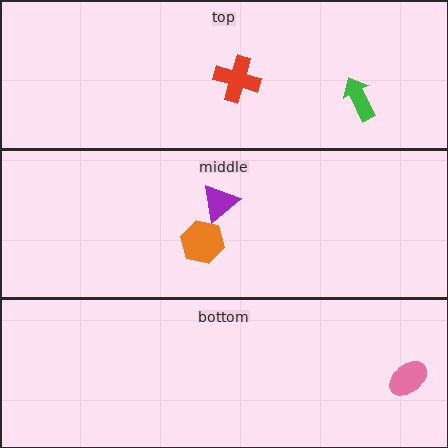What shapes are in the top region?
The green arrow, the red cross.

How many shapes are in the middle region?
2.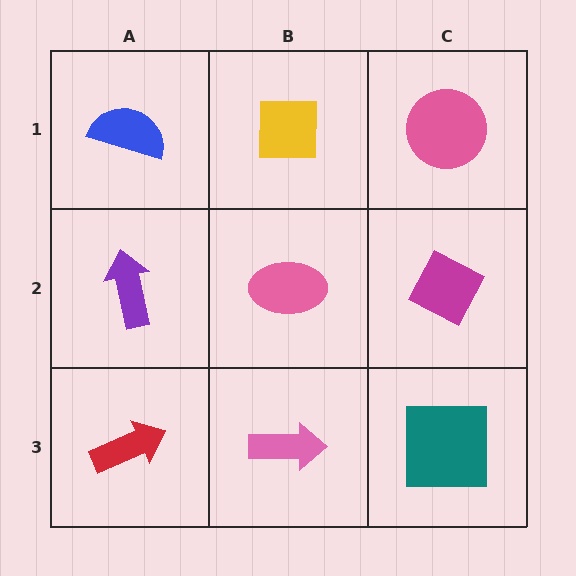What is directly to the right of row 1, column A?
A yellow square.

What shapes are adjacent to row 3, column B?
A pink ellipse (row 2, column B), a red arrow (row 3, column A), a teal square (row 3, column C).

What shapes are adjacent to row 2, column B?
A yellow square (row 1, column B), a pink arrow (row 3, column B), a purple arrow (row 2, column A), a magenta diamond (row 2, column C).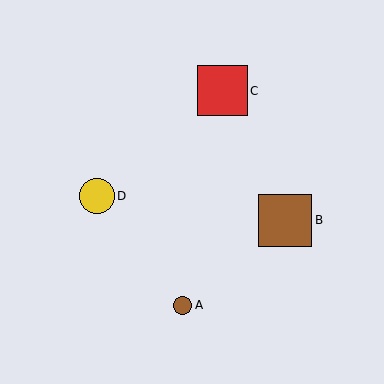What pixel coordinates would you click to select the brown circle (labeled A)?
Click at (183, 305) to select the brown circle A.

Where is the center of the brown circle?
The center of the brown circle is at (183, 305).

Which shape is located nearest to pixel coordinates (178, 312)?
The brown circle (labeled A) at (183, 305) is nearest to that location.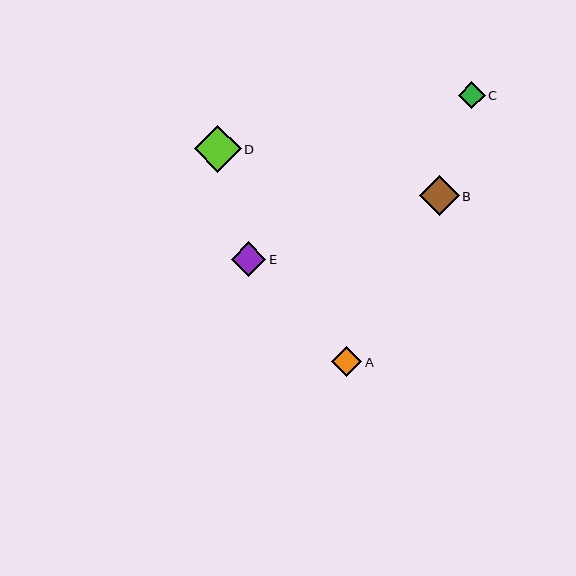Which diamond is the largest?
Diamond D is the largest with a size of approximately 47 pixels.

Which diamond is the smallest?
Diamond C is the smallest with a size of approximately 27 pixels.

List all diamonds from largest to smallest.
From largest to smallest: D, B, E, A, C.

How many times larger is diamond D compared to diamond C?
Diamond D is approximately 1.7 times the size of diamond C.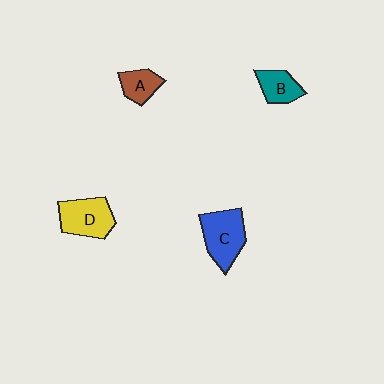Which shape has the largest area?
Shape C (blue).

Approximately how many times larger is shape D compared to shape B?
Approximately 1.6 times.